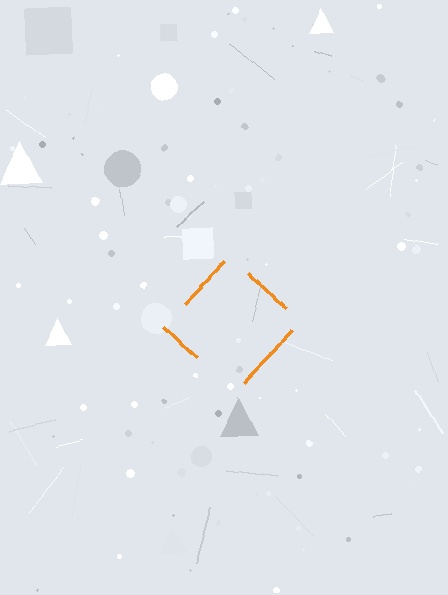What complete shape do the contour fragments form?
The contour fragments form a diamond.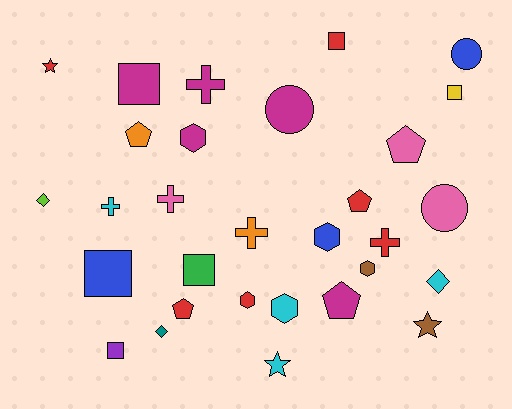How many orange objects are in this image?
There are 2 orange objects.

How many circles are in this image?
There are 3 circles.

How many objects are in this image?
There are 30 objects.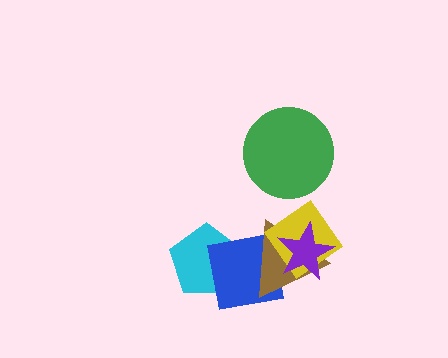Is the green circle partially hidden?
No, no other shape covers it.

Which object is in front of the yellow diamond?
The purple star is in front of the yellow diamond.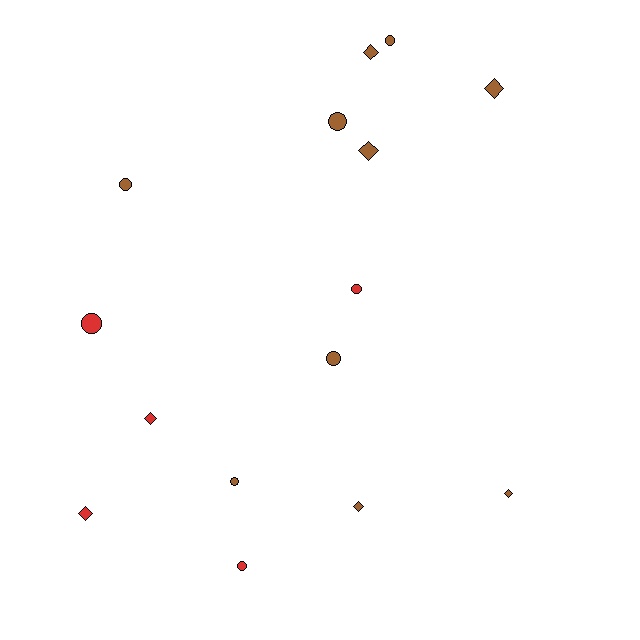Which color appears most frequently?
Brown, with 10 objects.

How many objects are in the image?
There are 15 objects.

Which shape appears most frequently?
Circle, with 8 objects.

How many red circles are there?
There are 3 red circles.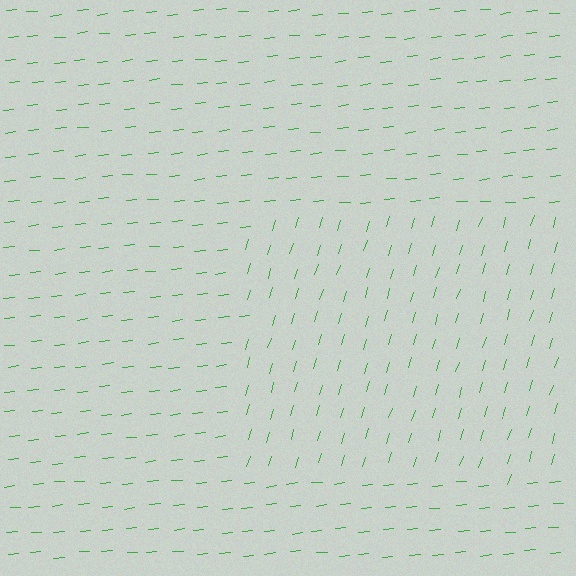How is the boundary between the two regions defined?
The boundary is defined purely by a change in line orientation (approximately 66 degrees difference). All lines are the same color and thickness.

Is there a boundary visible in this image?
Yes, there is a texture boundary formed by a change in line orientation.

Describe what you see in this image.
The image is filled with small green line segments. A rectangle region in the image has lines oriented differently from the surrounding lines, creating a visible texture boundary.